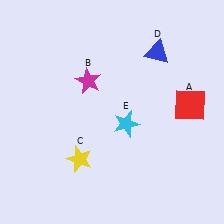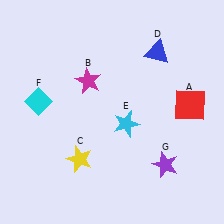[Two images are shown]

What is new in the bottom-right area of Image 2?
A purple star (G) was added in the bottom-right area of Image 2.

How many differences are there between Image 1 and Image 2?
There are 2 differences between the two images.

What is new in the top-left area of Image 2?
A cyan diamond (F) was added in the top-left area of Image 2.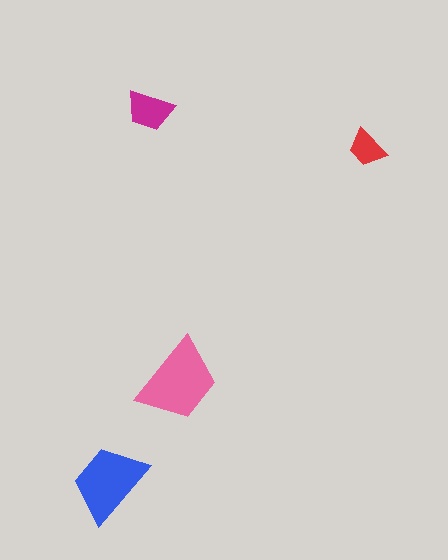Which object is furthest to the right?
The red trapezoid is rightmost.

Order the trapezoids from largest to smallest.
the pink one, the blue one, the magenta one, the red one.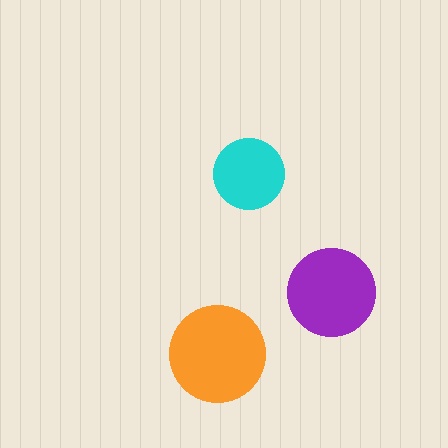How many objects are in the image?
There are 3 objects in the image.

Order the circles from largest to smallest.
the orange one, the purple one, the cyan one.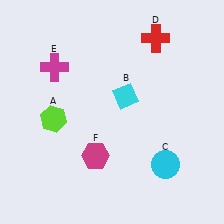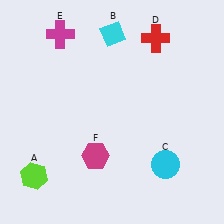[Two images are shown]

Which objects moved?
The objects that moved are: the lime hexagon (A), the cyan diamond (B), the magenta cross (E).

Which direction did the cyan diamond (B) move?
The cyan diamond (B) moved up.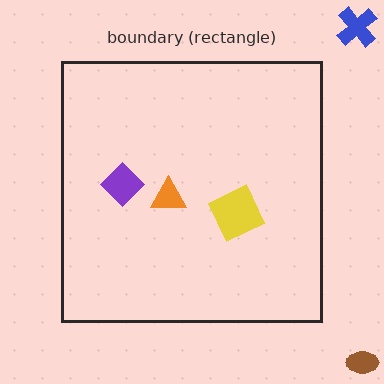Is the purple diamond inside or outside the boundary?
Inside.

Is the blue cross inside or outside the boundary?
Outside.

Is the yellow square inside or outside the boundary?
Inside.